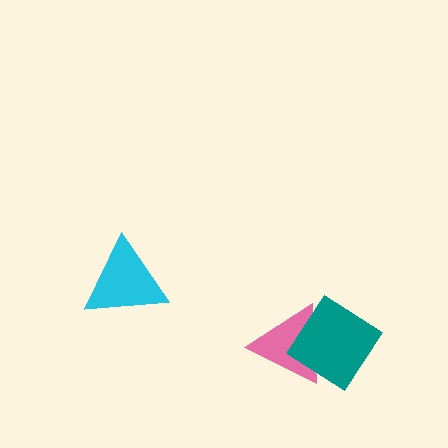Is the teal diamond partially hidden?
No, no other shape covers it.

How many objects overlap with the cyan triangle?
0 objects overlap with the cyan triangle.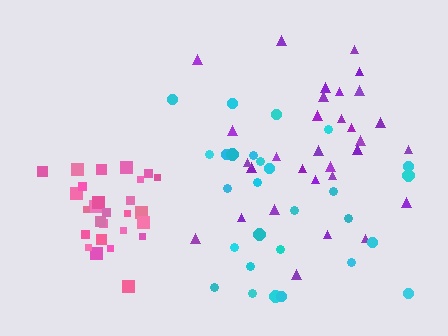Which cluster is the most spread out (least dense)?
Cyan.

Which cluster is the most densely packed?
Pink.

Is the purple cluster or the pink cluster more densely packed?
Pink.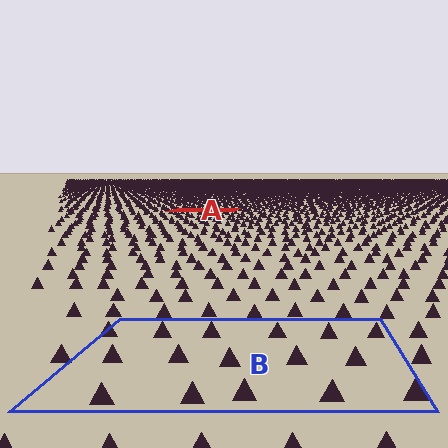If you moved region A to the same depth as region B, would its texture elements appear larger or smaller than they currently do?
They would appear larger. At a closer depth, the same texture elements are projected at a bigger on-screen size.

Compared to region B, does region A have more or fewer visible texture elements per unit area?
Region A has more texture elements per unit area — they are packed more densely because it is farther away.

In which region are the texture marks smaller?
The texture marks are smaller in region A, because it is farther away.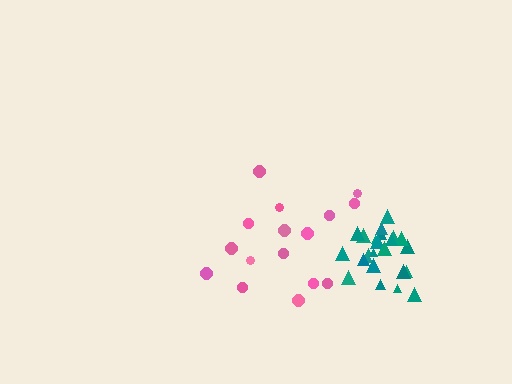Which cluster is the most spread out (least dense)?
Pink.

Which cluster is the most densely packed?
Teal.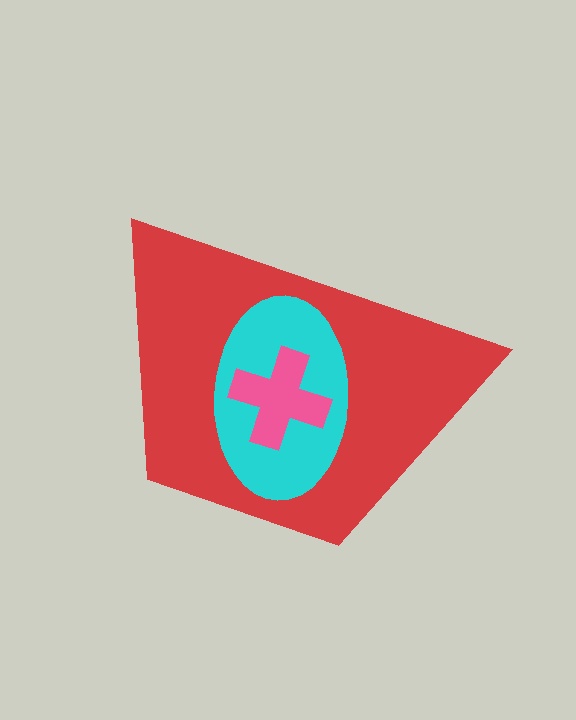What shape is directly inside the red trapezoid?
The cyan ellipse.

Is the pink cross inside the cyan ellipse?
Yes.